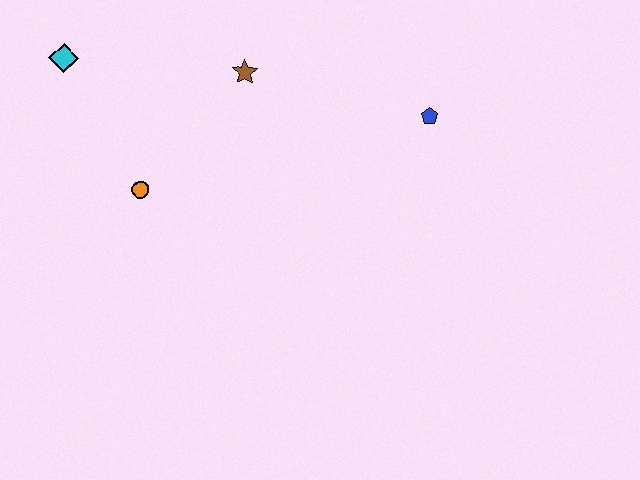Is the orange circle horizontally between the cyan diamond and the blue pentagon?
Yes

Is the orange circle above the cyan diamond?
No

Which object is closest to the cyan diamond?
The orange circle is closest to the cyan diamond.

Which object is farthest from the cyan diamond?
The blue pentagon is farthest from the cyan diamond.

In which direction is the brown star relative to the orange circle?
The brown star is above the orange circle.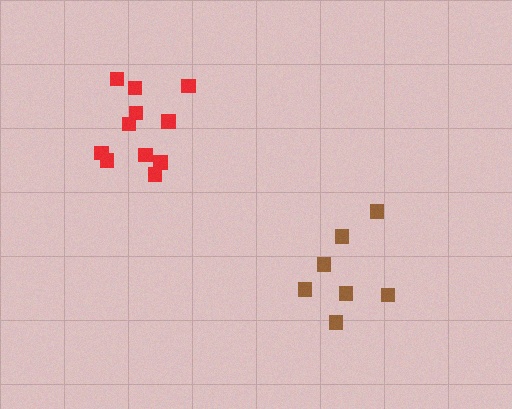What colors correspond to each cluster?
The clusters are colored: brown, red.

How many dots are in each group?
Group 1: 7 dots, Group 2: 11 dots (18 total).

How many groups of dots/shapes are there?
There are 2 groups.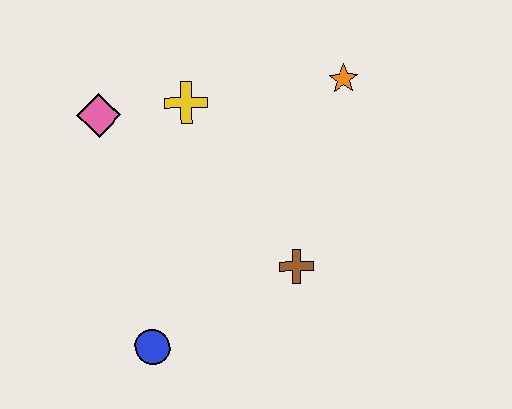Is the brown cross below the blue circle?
No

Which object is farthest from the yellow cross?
The blue circle is farthest from the yellow cross.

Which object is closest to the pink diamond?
The yellow cross is closest to the pink diamond.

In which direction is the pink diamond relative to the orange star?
The pink diamond is to the left of the orange star.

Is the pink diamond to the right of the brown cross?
No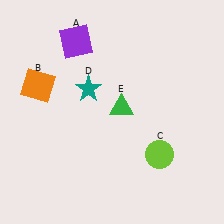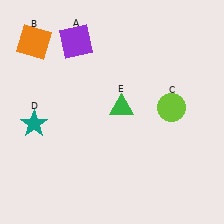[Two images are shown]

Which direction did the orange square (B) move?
The orange square (B) moved up.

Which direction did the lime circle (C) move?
The lime circle (C) moved up.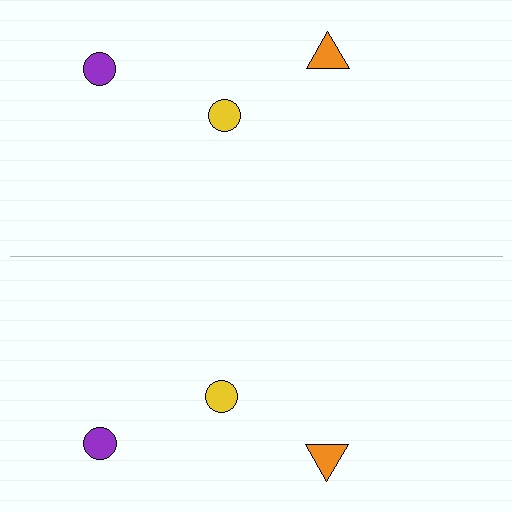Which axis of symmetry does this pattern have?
The pattern has a horizontal axis of symmetry running through the center of the image.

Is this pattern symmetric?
Yes, this pattern has bilateral (reflection) symmetry.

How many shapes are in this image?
There are 6 shapes in this image.